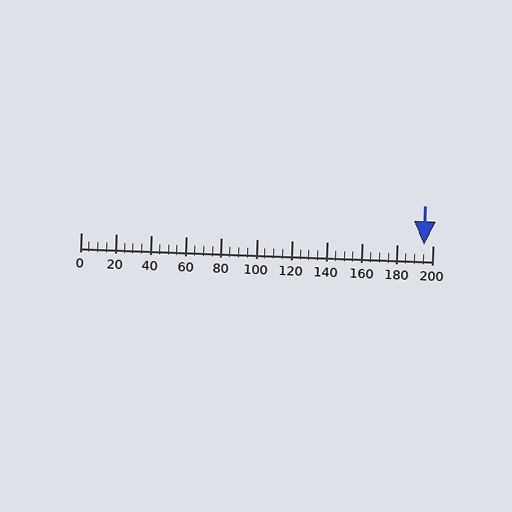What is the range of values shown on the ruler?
The ruler shows values from 0 to 200.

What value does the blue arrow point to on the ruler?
The blue arrow points to approximately 195.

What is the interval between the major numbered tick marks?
The major tick marks are spaced 20 units apart.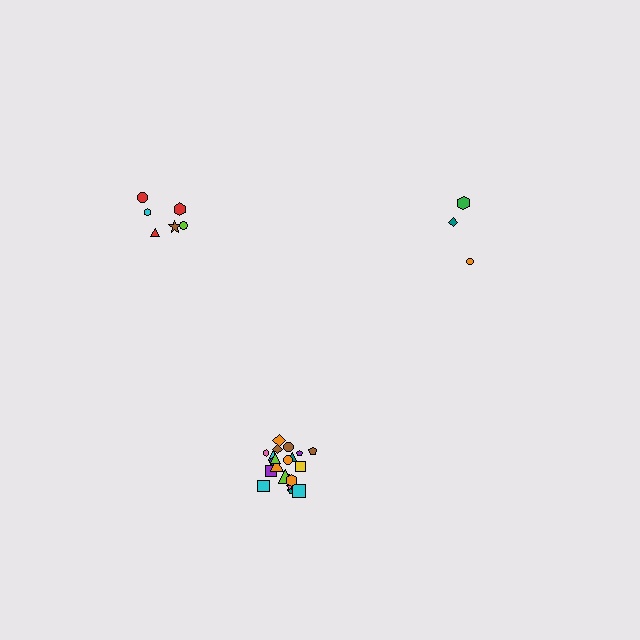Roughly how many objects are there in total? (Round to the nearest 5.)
Roughly 30 objects in total.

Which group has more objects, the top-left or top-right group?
The top-left group.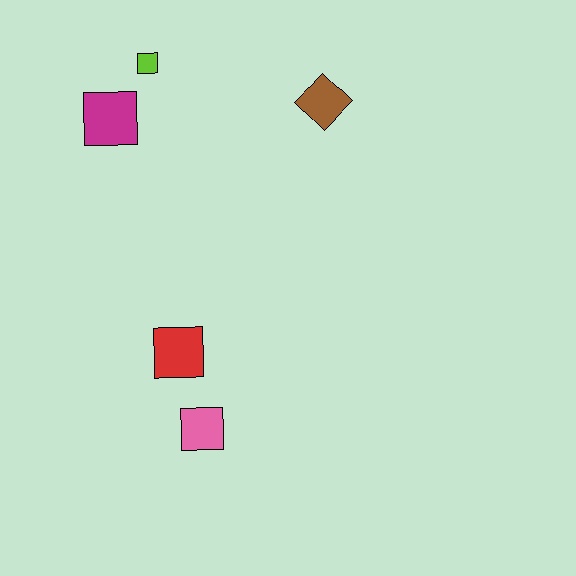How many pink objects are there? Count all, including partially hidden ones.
There is 1 pink object.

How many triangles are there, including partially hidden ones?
There are no triangles.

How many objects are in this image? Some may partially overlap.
There are 5 objects.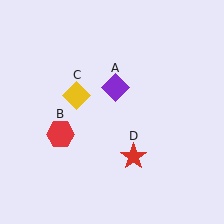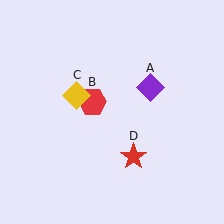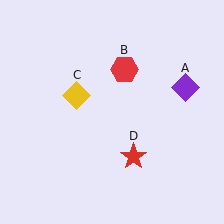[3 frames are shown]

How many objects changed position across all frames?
2 objects changed position: purple diamond (object A), red hexagon (object B).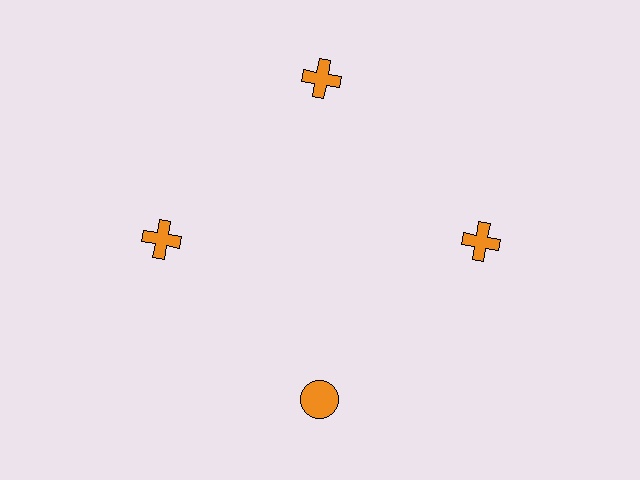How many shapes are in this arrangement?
There are 4 shapes arranged in a ring pattern.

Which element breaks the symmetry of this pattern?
The orange circle at roughly the 6 o'clock position breaks the symmetry. All other shapes are orange crosses.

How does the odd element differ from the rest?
It has a different shape: circle instead of cross.